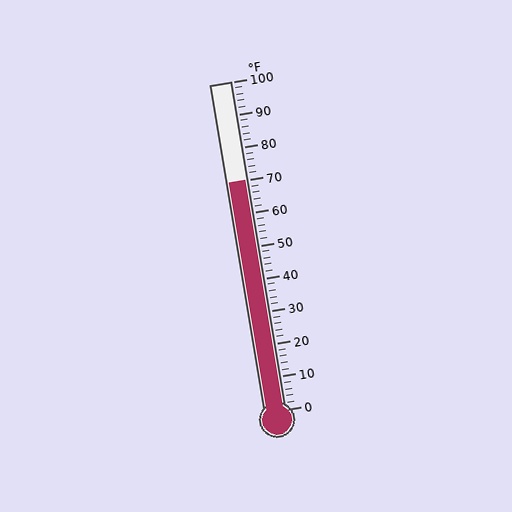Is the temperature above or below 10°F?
The temperature is above 10°F.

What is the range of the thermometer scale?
The thermometer scale ranges from 0°F to 100°F.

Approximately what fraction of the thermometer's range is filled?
The thermometer is filled to approximately 70% of its range.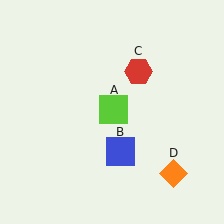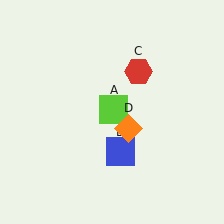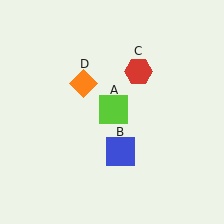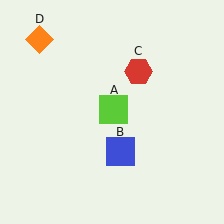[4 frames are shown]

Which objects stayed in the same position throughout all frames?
Lime square (object A) and blue square (object B) and red hexagon (object C) remained stationary.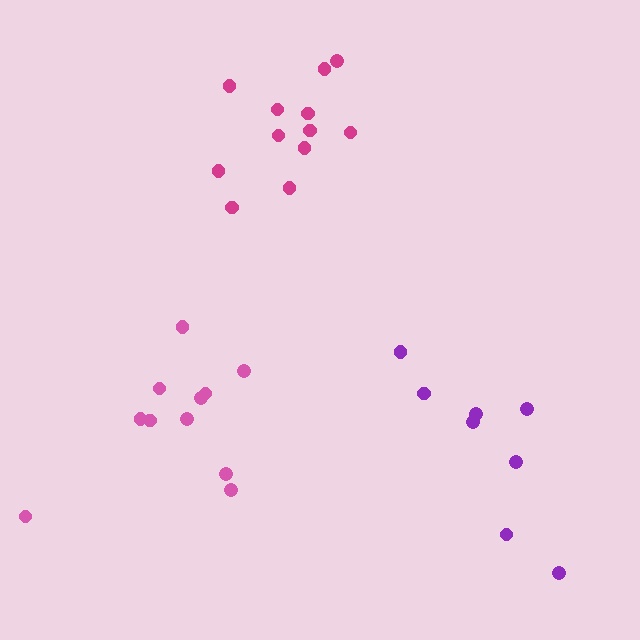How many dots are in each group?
Group 1: 12 dots, Group 2: 11 dots, Group 3: 8 dots (31 total).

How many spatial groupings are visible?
There are 3 spatial groupings.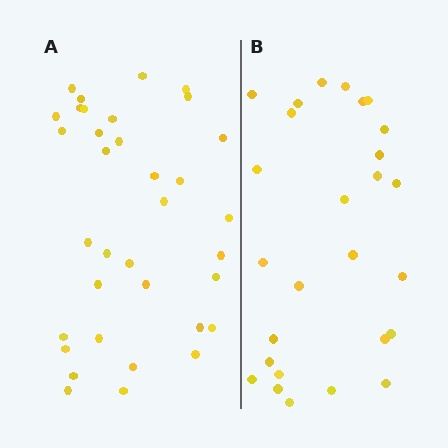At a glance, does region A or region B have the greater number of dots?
Region A (the left region) has more dots.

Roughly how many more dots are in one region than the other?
Region A has roughly 8 or so more dots than region B.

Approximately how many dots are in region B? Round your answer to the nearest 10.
About 30 dots. (The exact count is 27, which rounds to 30.)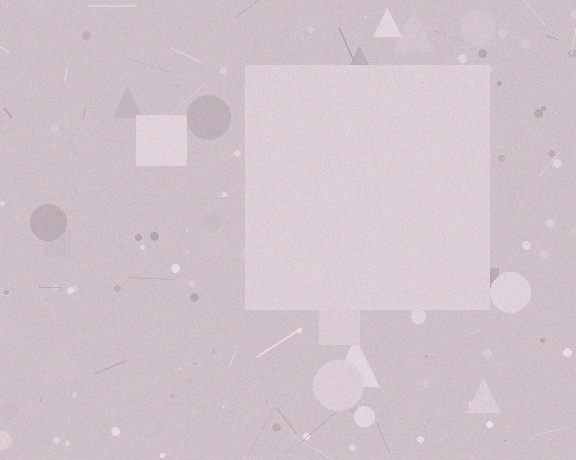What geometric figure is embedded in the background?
A square is embedded in the background.